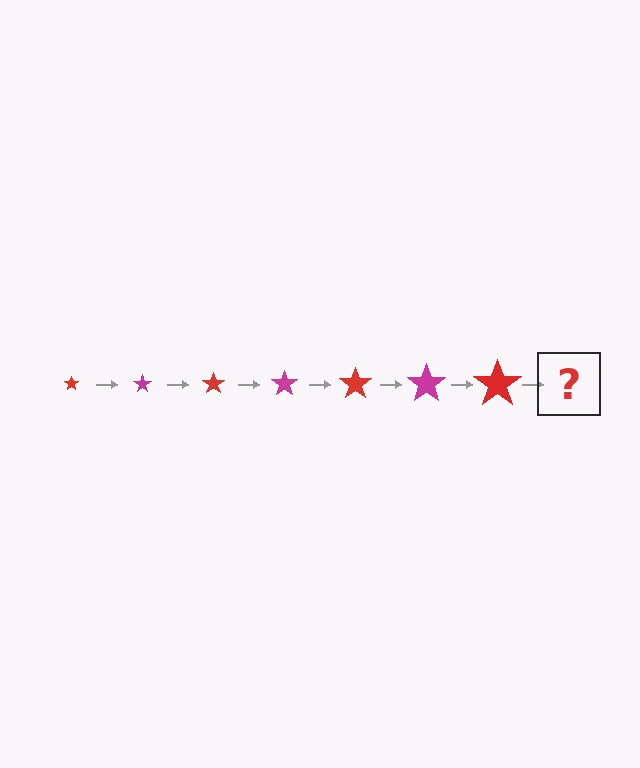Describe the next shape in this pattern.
It should be a magenta star, larger than the previous one.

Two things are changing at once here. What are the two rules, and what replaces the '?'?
The two rules are that the star grows larger each step and the color cycles through red and magenta. The '?' should be a magenta star, larger than the previous one.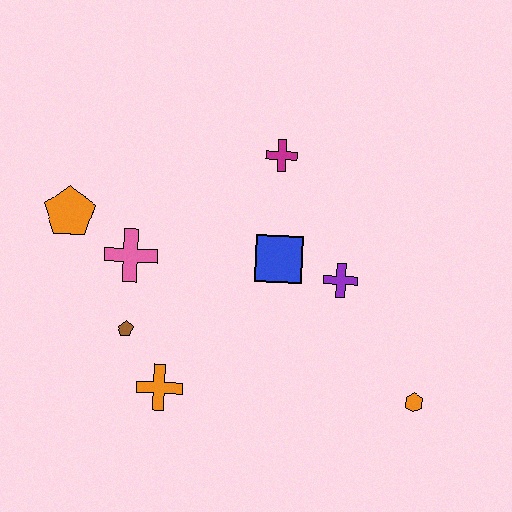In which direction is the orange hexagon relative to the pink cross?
The orange hexagon is to the right of the pink cross.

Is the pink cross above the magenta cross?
No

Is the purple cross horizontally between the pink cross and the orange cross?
No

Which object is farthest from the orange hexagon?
The orange pentagon is farthest from the orange hexagon.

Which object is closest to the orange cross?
The brown pentagon is closest to the orange cross.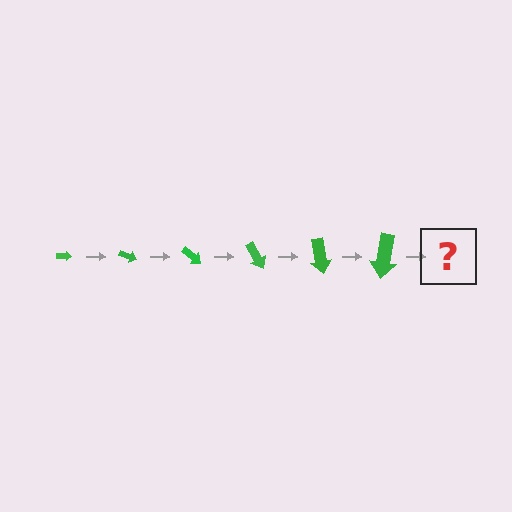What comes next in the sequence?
The next element should be an arrow, larger than the previous one and rotated 120 degrees from the start.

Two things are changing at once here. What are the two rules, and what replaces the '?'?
The two rules are that the arrow grows larger each step and it rotates 20 degrees each step. The '?' should be an arrow, larger than the previous one and rotated 120 degrees from the start.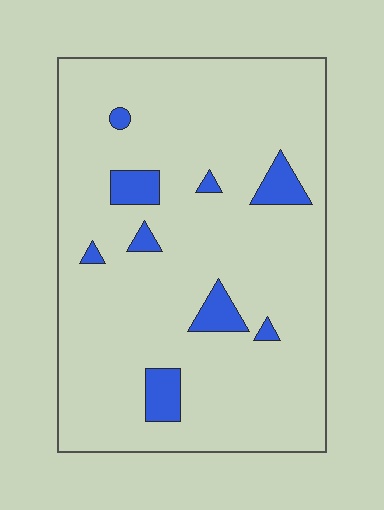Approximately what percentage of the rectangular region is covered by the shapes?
Approximately 10%.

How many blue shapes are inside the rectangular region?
9.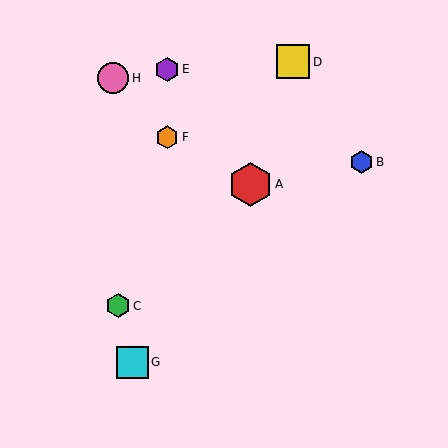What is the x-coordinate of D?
Object D is at x≈293.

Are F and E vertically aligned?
Yes, both are at x≈167.